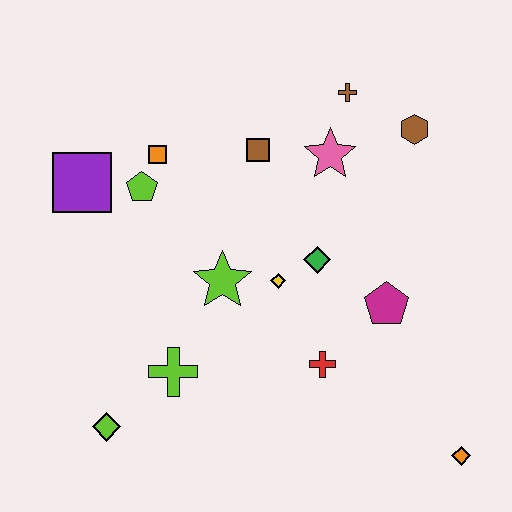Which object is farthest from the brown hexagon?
The lime diamond is farthest from the brown hexagon.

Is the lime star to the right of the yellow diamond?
No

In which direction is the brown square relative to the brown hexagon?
The brown square is to the left of the brown hexagon.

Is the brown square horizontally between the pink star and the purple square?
Yes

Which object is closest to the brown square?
The pink star is closest to the brown square.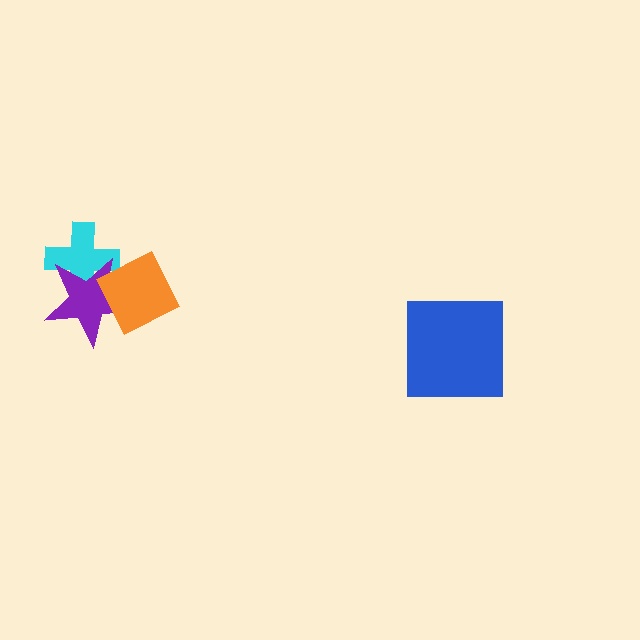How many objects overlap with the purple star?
2 objects overlap with the purple star.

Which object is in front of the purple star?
The orange diamond is in front of the purple star.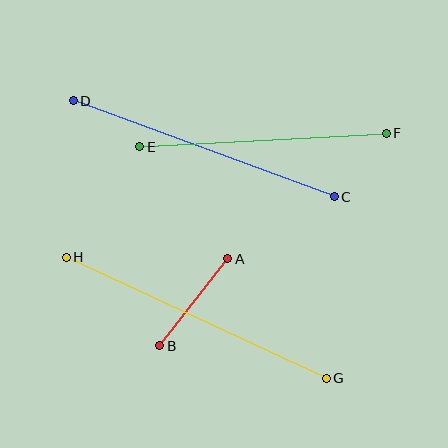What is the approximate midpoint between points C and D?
The midpoint is at approximately (204, 149) pixels.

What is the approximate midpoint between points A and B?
The midpoint is at approximately (194, 302) pixels.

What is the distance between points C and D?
The distance is approximately 278 pixels.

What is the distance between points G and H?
The distance is approximately 287 pixels.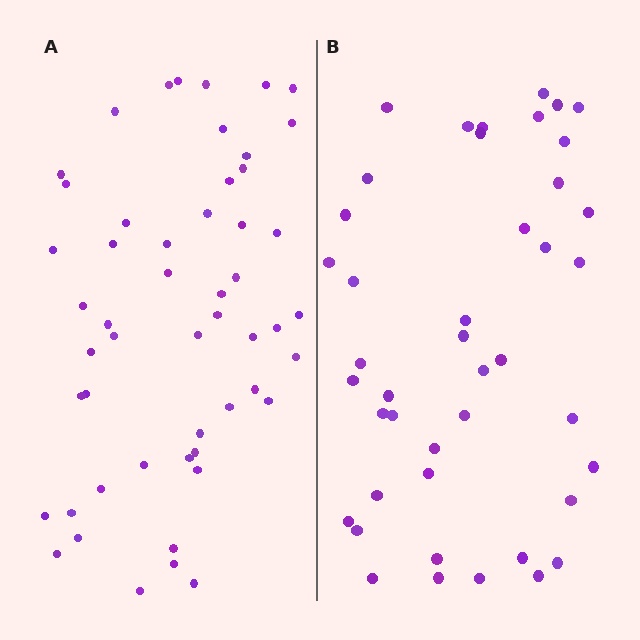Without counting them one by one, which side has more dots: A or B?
Region A (the left region) has more dots.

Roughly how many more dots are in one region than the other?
Region A has roughly 8 or so more dots than region B.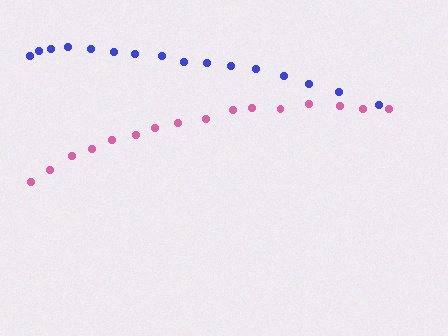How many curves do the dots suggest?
There are 2 distinct paths.